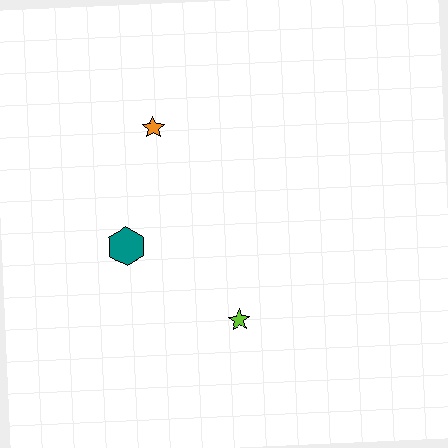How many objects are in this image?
There are 3 objects.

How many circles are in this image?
There are no circles.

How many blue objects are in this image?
There are no blue objects.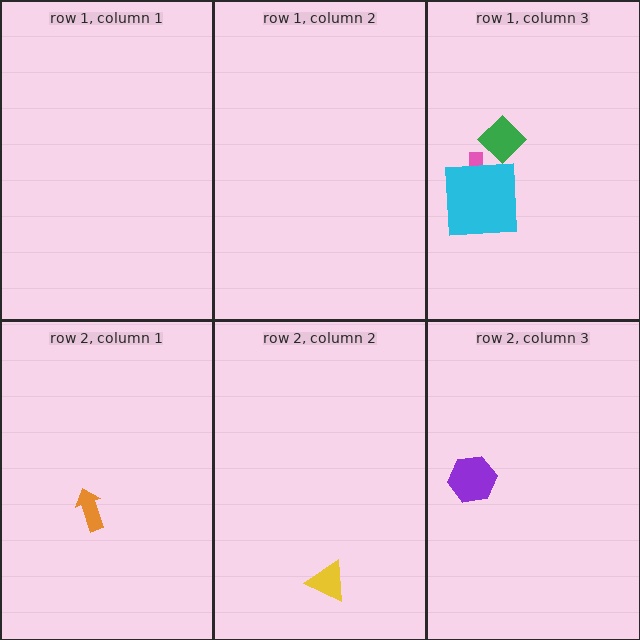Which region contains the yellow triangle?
The row 2, column 2 region.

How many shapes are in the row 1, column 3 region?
3.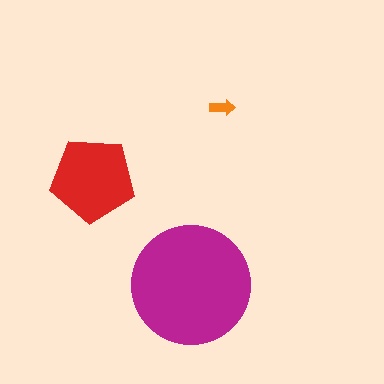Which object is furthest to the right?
The orange arrow is rightmost.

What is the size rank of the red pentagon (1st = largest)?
2nd.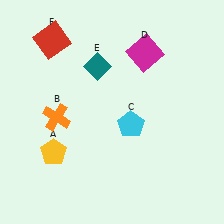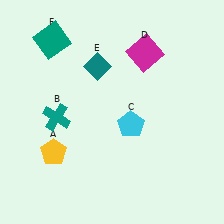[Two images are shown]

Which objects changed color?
B changed from orange to teal. F changed from red to teal.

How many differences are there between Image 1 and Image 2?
There are 2 differences between the two images.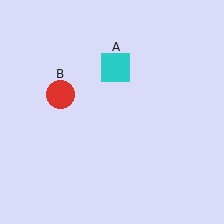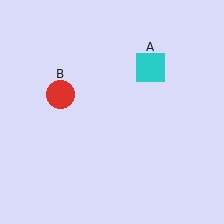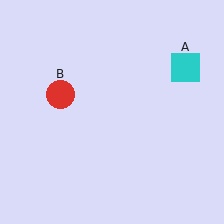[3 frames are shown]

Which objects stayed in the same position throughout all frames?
Red circle (object B) remained stationary.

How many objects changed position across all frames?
1 object changed position: cyan square (object A).